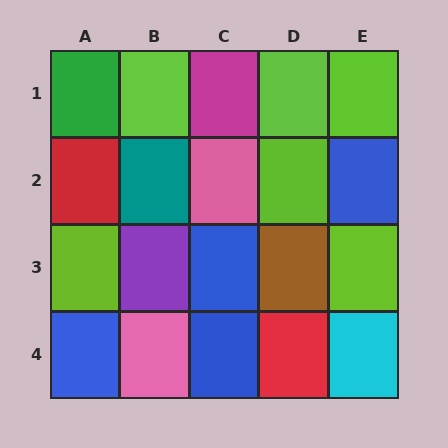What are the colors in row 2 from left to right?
Red, teal, pink, lime, blue.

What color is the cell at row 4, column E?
Cyan.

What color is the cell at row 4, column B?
Pink.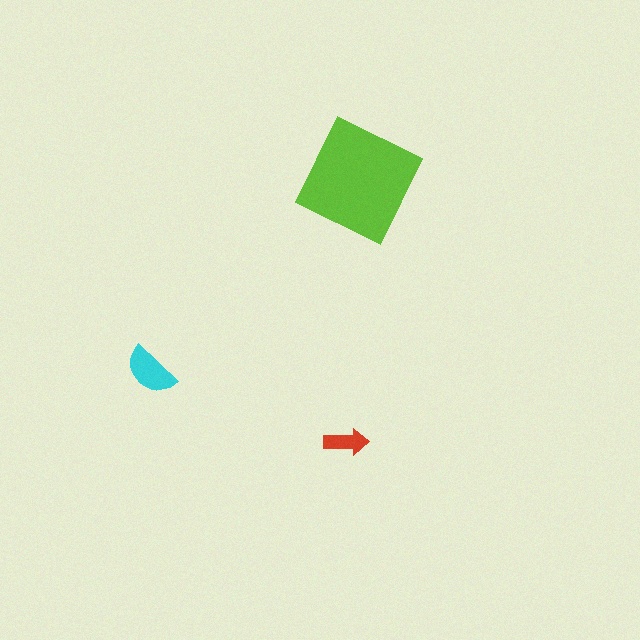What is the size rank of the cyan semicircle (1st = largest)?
2nd.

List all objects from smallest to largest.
The red arrow, the cyan semicircle, the lime square.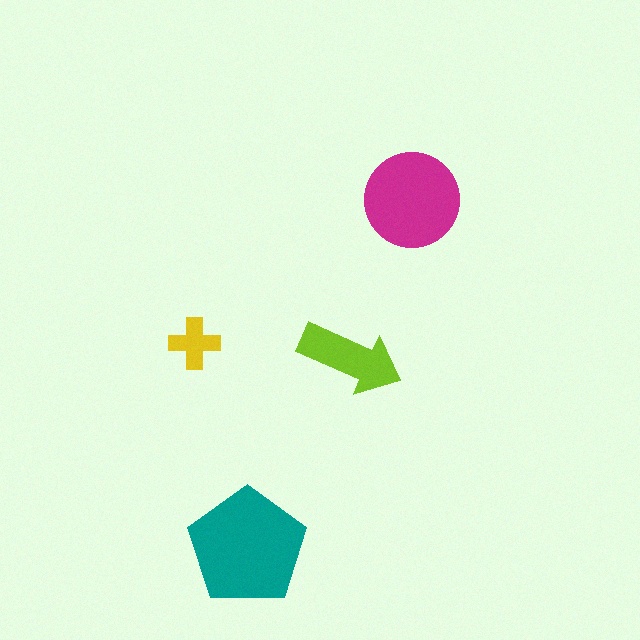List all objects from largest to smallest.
The teal pentagon, the magenta circle, the lime arrow, the yellow cross.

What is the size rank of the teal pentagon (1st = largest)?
1st.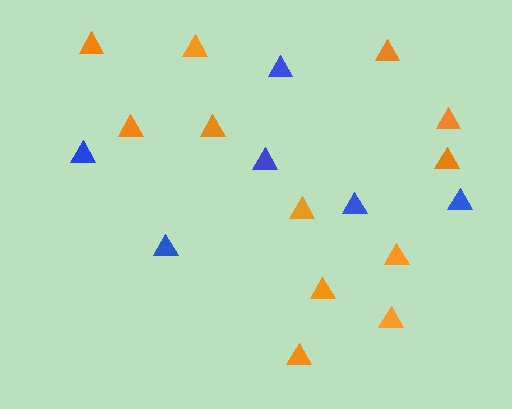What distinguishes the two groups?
There are 2 groups: one group of orange triangles (12) and one group of blue triangles (6).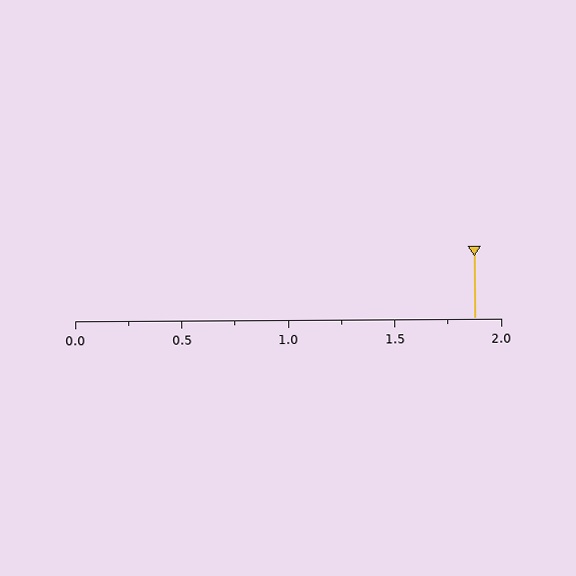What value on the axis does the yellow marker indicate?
The marker indicates approximately 1.88.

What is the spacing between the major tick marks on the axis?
The major ticks are spaced 0.5 apart.